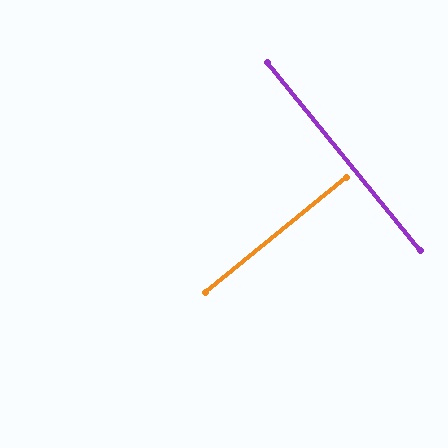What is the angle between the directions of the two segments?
Approximately 90 degrees.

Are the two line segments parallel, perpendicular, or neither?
Perpendicular — they meet at approximately 90°.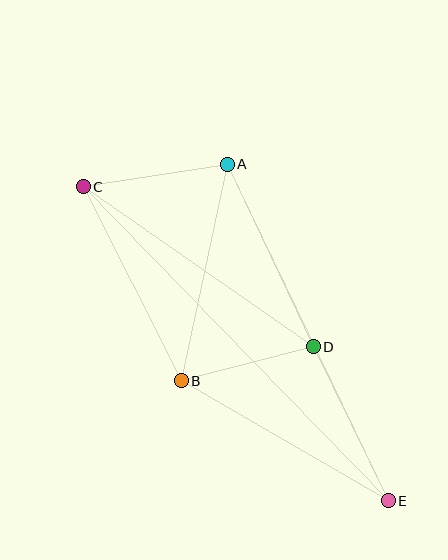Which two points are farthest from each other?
Points C and E are farthest from each other.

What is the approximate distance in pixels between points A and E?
The distance between A and E is approximately 373 pixels.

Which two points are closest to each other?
Points B and D are closest to each other.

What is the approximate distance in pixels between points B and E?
The distance between B and E is approximately 239 pixels.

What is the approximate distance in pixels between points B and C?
The distance between B and C is approximately 217 pixels.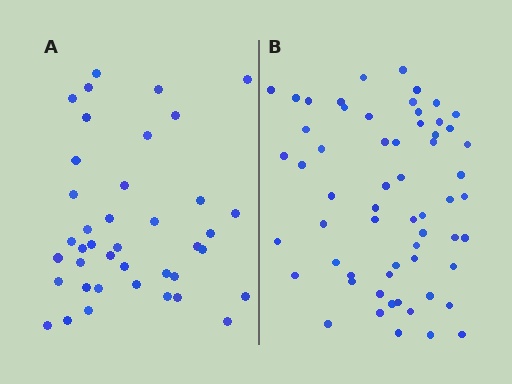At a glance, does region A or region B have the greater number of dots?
Region B (the right region) has more dots.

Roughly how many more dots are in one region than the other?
Region B has approximately 20 more dots than region A.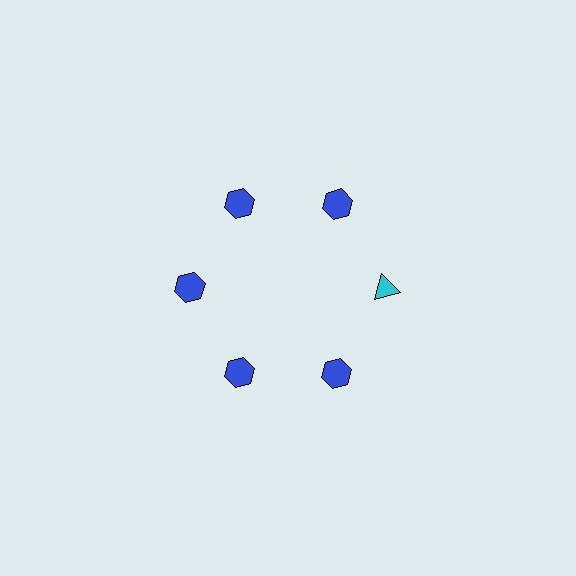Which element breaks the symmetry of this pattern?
The cyan triangle at roughly the 3 o'clock position breaks the symmetry. All other shapes are blue hexagons.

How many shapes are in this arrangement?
There are 6 shapes arranged in a ring pattern.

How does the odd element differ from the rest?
It differs in both color (cyan instead of blue) and shape (triangle instead of hexagon).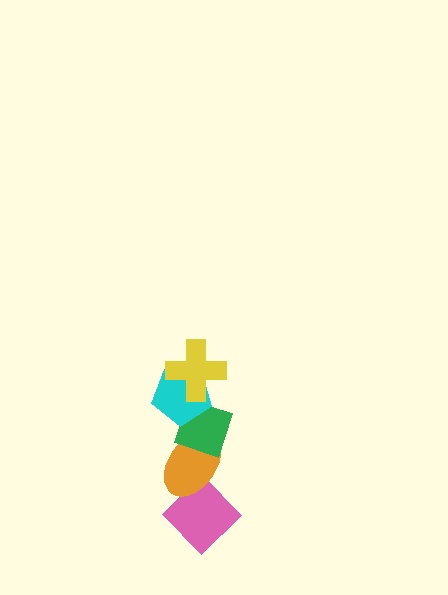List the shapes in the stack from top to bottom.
From top to bottom: the yellow cross, the cyan pentagon, the green diamond, the orange ellipse, the pink diamond.